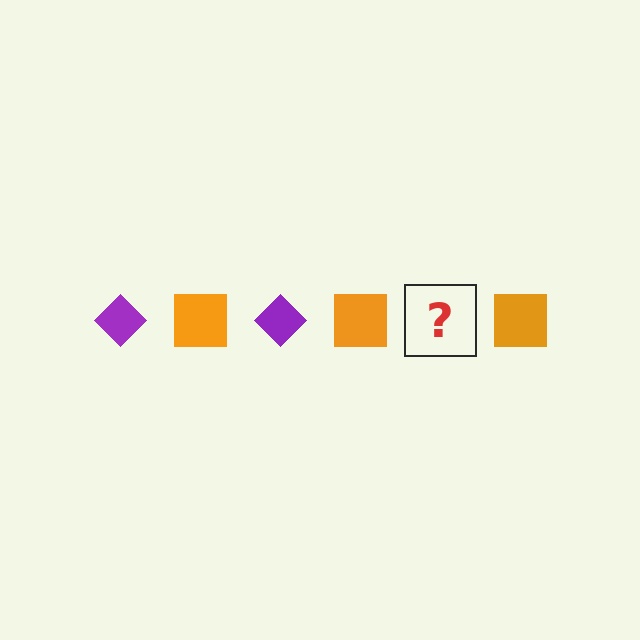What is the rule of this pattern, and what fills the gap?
The rule is that the pattern alternates between purple diamond and orange square. The gap should be filled with a purple diamond.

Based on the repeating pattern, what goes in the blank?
The blank should be a purple diamond.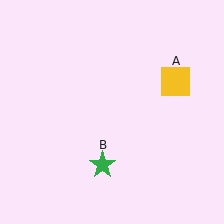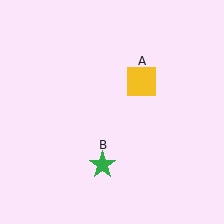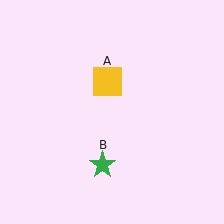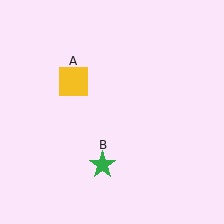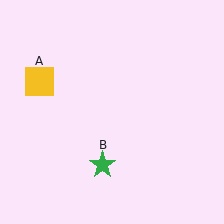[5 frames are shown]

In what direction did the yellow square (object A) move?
The yellow square (object A) moved left.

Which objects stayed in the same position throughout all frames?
Green star (object B) remained stationary.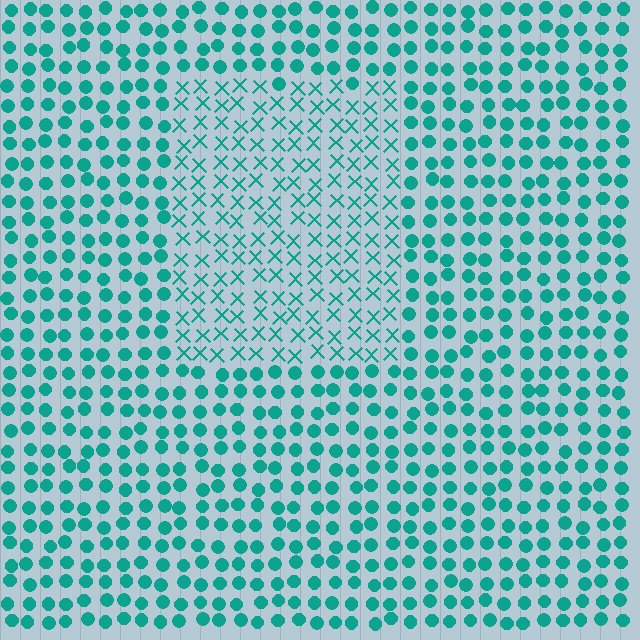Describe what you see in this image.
The image is filled with small teal elements arranged in a uniform grid. A rectangle-shaped region contains X marks, while the surrounding area contains circles. The boundary is defined purely by the change in element shape.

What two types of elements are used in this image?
The image uses X marks inside the rectangle region and circles outside it.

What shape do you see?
I see a rectangle.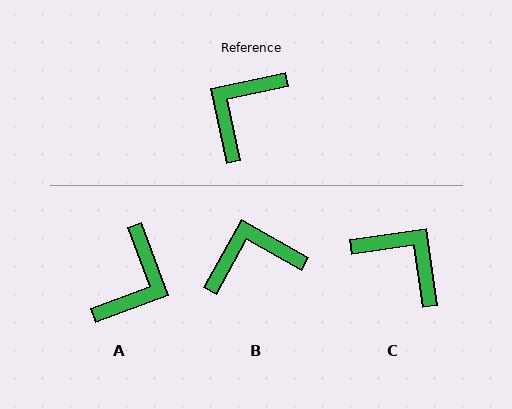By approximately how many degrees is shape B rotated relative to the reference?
Approximately 42 degrees clockwise.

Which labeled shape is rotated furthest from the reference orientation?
A, about 172 degrees away.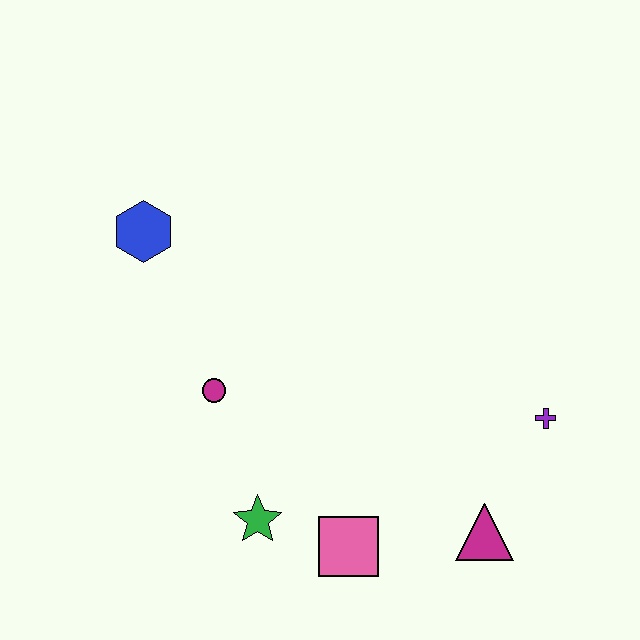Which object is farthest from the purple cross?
The blue hexagon is farthest from the purple cross.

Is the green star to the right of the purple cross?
No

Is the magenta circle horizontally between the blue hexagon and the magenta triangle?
Yes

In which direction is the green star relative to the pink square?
The green star is to the left of the pink square.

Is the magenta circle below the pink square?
No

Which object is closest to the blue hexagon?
The magenta circle is closest to the blue hexagon.